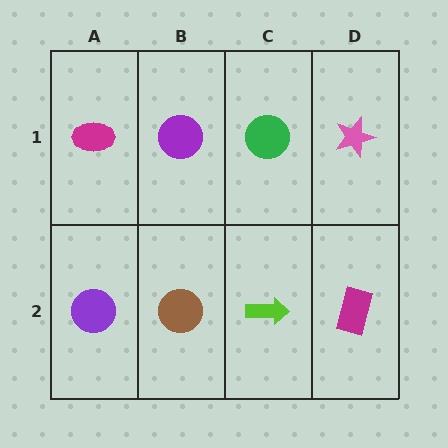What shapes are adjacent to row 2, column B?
A purple circle (row 1, column B), a purple circle (row 2, column A), a lime arrow (row 2, column C).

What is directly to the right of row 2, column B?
A lime arrow.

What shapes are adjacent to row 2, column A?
A magenta ellipse (row 1, column A), a brown circle (row 2, column B).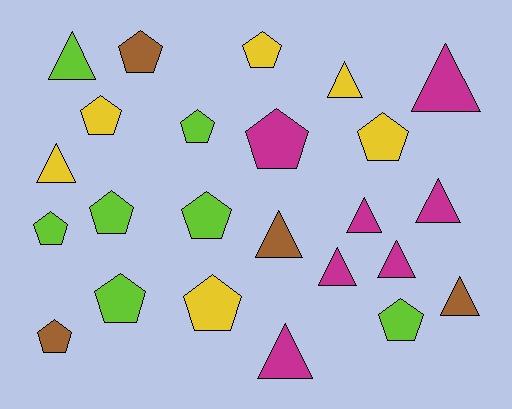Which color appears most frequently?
Magenta, with 7 objects.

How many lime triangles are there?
There is 1 lime triangle.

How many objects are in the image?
There are 24 objects.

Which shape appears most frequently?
Pentagon, with 13 objects.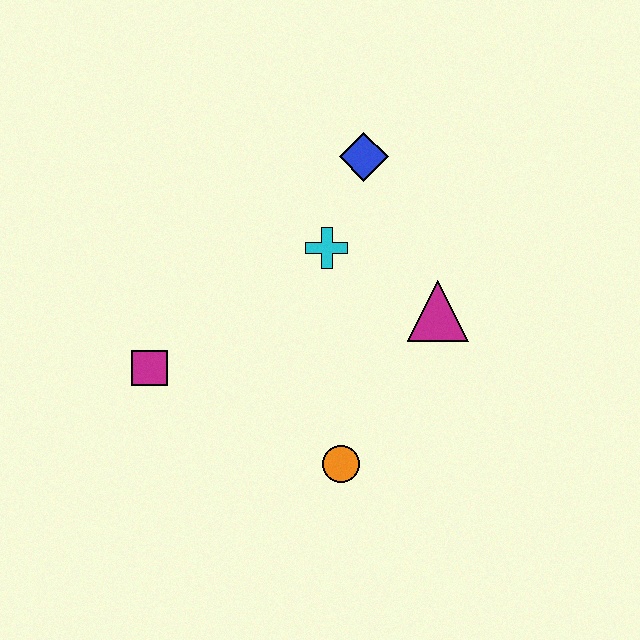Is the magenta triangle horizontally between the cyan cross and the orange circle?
No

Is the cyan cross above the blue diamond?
No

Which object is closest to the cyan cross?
The blue diamond is closest to the cyan cross.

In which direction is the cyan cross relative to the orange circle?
The cyan cross is above the orange circle.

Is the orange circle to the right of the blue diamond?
No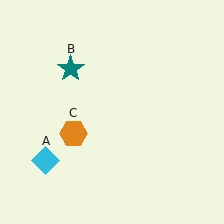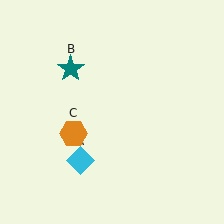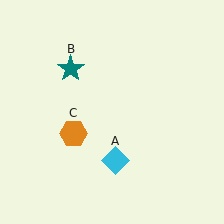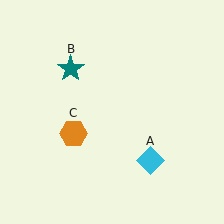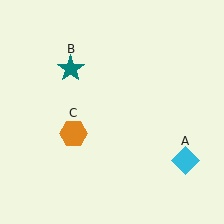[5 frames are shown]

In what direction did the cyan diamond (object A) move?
The cyan diamond (object A) moved right.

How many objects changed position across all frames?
1 object changed position: cyan diamond (object A).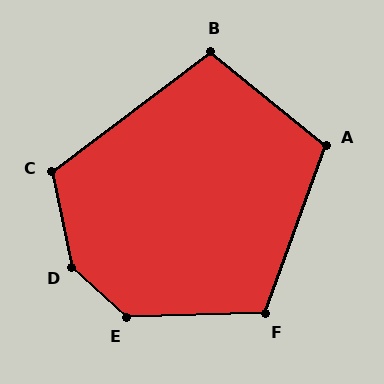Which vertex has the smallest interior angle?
B, at approximately 104 degrees.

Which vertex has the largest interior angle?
D, at approximately 145 degrees.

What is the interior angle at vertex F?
Approximately 112 degrees (obtuse).